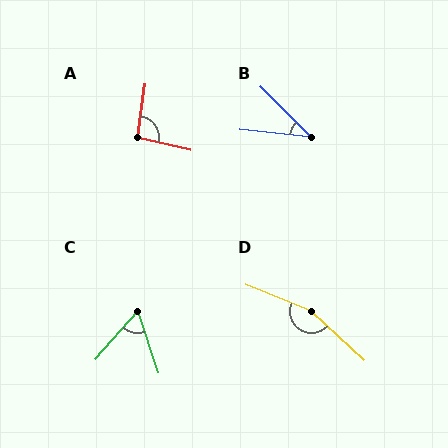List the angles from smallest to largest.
B (39°), C (60°), A (95°), D (159°).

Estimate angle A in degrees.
Approximately 95 degrees.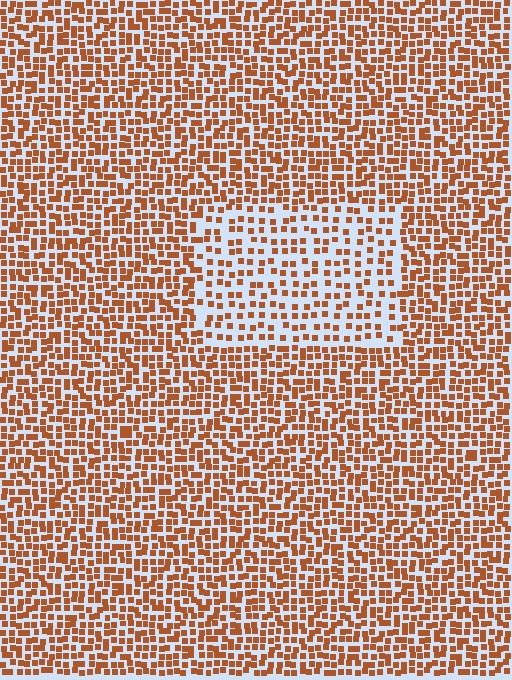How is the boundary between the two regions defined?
The boundary is defined by a change in element density (approximately 1.9x ratio). All elements are the same color, size, and shape.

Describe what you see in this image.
The image contains small brown elements arranged at two different densities. A rectangle-shaped region is visible where the elements are less densely packed than the surrounding area.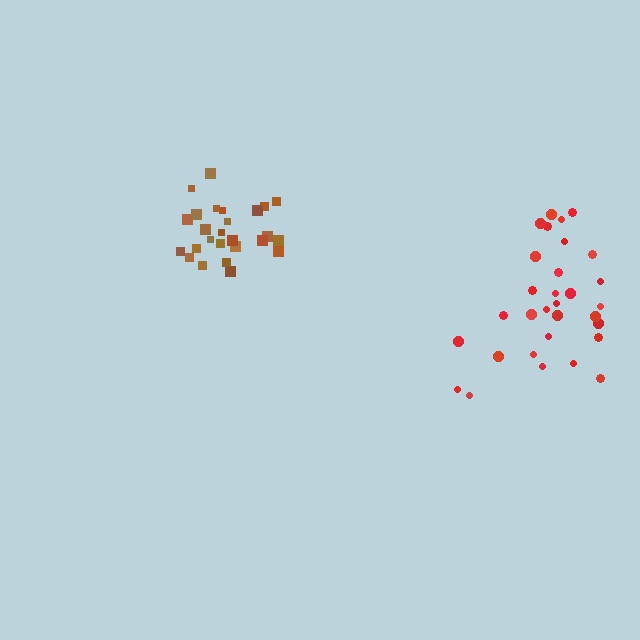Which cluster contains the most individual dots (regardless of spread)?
Red (31).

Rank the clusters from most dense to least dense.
brown, red.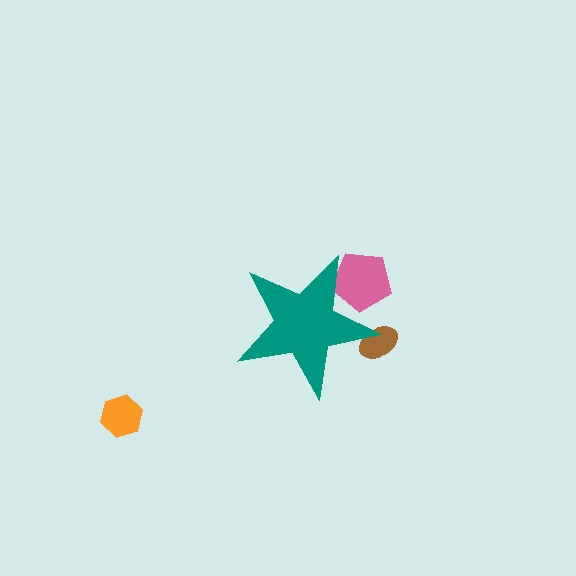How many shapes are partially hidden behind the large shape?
2 shapes are partially hidden.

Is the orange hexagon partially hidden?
No, the orange hexagon is fully visible.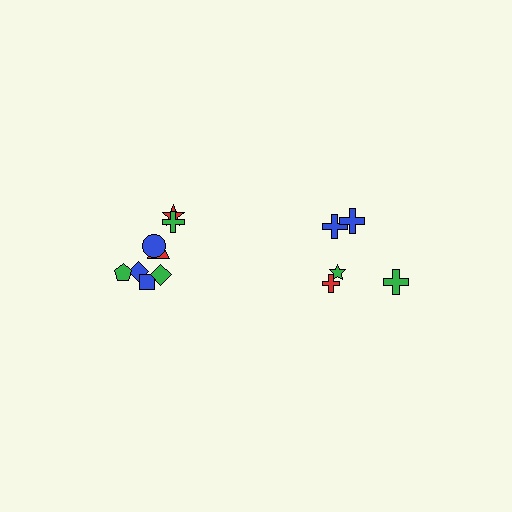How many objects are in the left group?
There are 8 objects.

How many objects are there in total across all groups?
There are 13 objects.